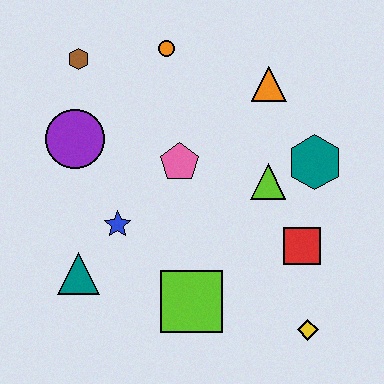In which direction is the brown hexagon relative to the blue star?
The brown hexagon is above the blue star.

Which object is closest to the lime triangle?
The teal hexagon is closest to the lime triangle.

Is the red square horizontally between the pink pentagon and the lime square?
No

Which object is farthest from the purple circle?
The yellow diamond is farthest from the purple circle.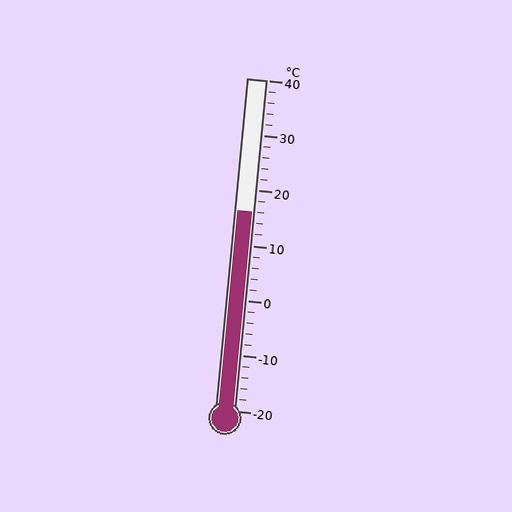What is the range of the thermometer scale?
The thermometer scale ranges from -20°C to 40°C.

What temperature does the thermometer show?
The thermometer shows approximately 16°C.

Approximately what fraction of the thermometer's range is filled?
The thermometer is filled to approximately 60% of its range.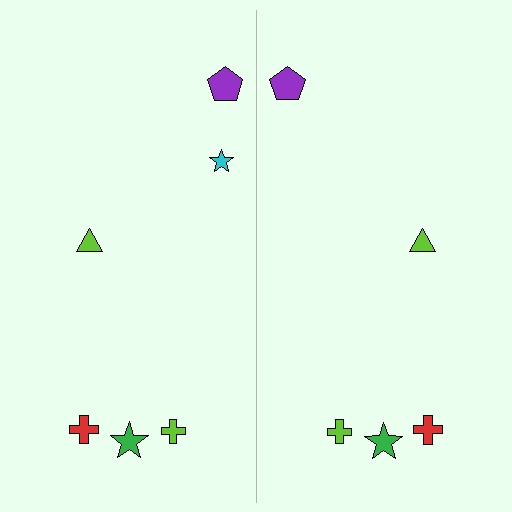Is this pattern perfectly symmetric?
No, the pattern is not perfectly symmetric. A cyan star is missing from the right side.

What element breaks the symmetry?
A cyan star is missing from the right side.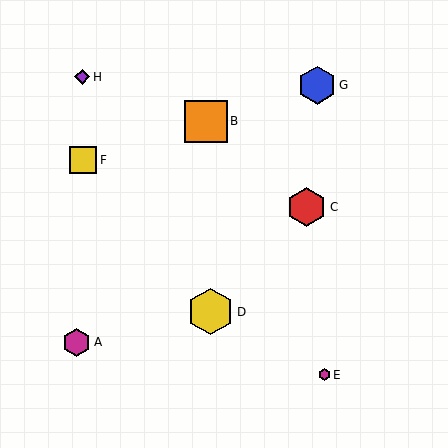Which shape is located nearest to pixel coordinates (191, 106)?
The orange square (labeled B) at (206, 121) is nearest to that location.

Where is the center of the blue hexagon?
The center of the blue hexagon is at (317, 85).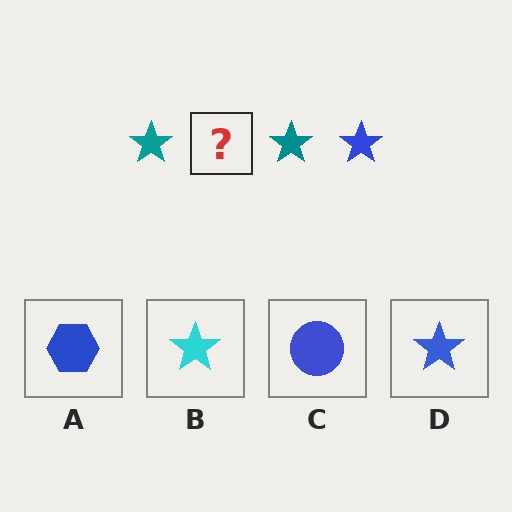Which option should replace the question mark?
Option D.